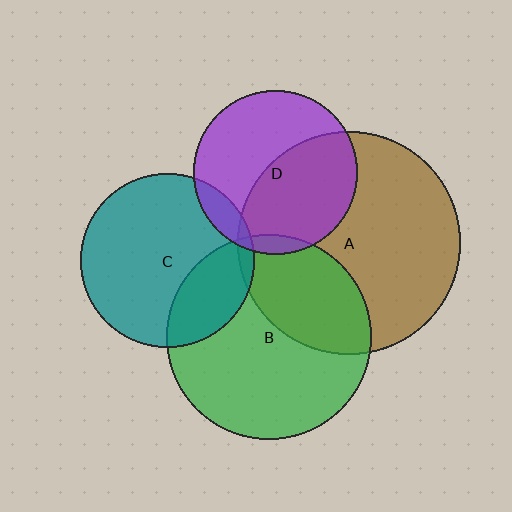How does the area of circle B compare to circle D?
Approximately 1.6 times.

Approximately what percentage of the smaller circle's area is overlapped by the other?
Approximately 5%.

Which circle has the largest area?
Circle A (brown).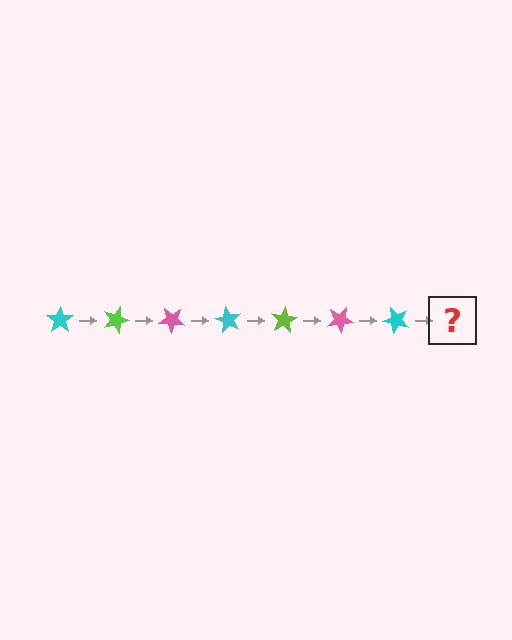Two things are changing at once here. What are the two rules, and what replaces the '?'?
The two rules are that it rotates 20 degrees each step and the color cycles through cyan, lime, and pink. The '?' should be a lime star, rotated 140 degrees from the start.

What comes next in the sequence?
The next element should be a lime star, rotated 140 degrees from the start.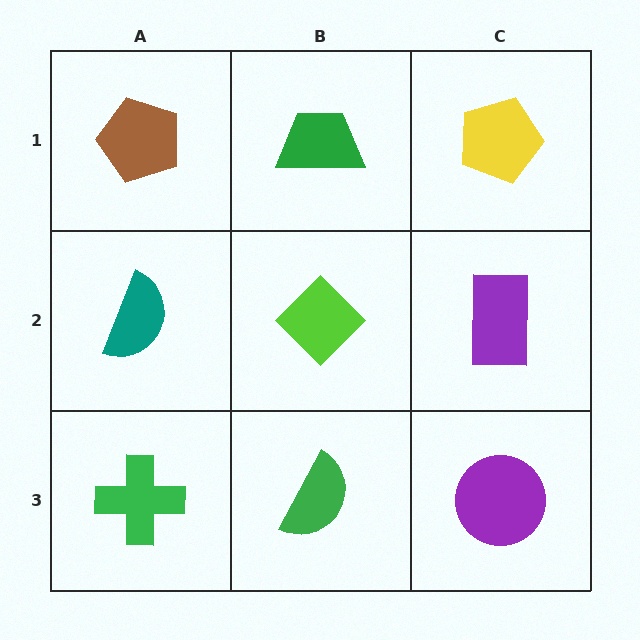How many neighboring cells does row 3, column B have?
3.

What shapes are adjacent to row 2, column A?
A brown pentagon (row 1, column A), a green cross (row 3, column A), a lime diamond (row 2, column B).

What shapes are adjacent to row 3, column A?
A teal semicircle (row 2, column A), a green semicircle (row 3, column B).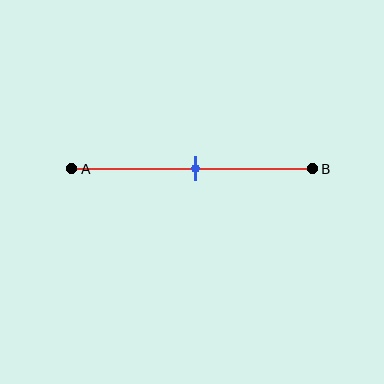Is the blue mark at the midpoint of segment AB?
Yes, the mark is approximately at the midpoint.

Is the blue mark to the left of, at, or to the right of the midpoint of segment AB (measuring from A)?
The blue mark is approximately at the midpoint of segment AB.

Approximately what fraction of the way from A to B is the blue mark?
The blue mark is approximately 50% of the way from A to B.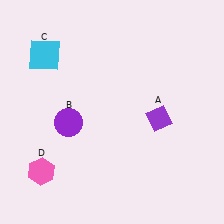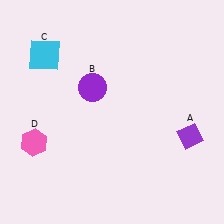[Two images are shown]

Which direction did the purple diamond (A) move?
The purple diamond (A) moved right.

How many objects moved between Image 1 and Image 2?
3 objects moved between the two images.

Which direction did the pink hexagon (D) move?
The pink hexagon (D) moved up.